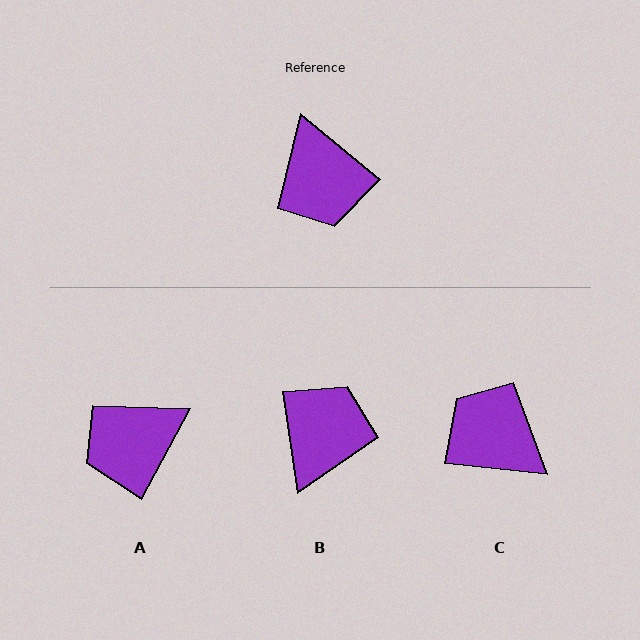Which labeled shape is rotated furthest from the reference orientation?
C, about 147 degrees away.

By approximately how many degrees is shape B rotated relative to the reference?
Approximately 138 degrees counter-clockwise.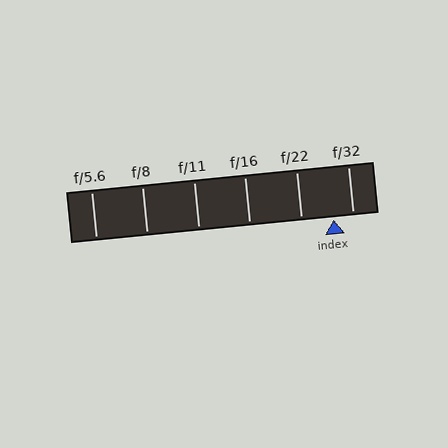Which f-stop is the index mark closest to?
The index mark is closest to f/32.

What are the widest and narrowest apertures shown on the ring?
The widest aperture shown is f/5.6 and the narrowest is f/32.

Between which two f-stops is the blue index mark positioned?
The index mark is between f/22 and f/32.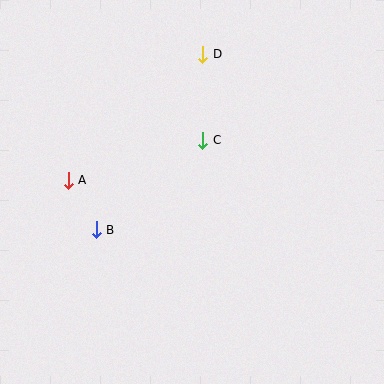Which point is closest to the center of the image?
Point C at (203, 140) is closest to the center.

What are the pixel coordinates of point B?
Point B is at (96, 230).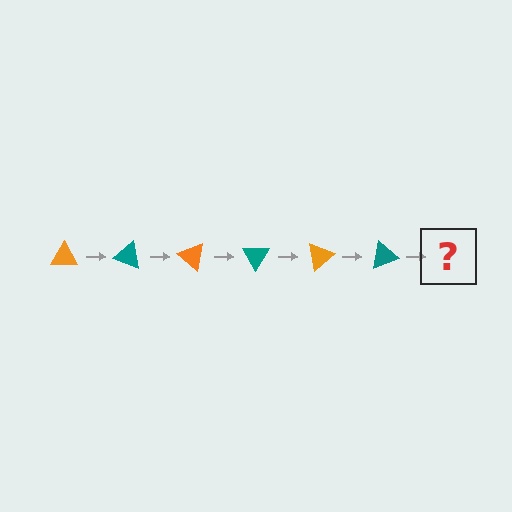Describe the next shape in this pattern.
It should be an orange triangle, rotated 120 degrees from the start.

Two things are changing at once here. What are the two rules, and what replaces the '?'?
The two rules are that it rotates 20 degrees each step and the color cycles through orange and teal. The '?' should be an orange triangle, rotated 120 degrees from the start.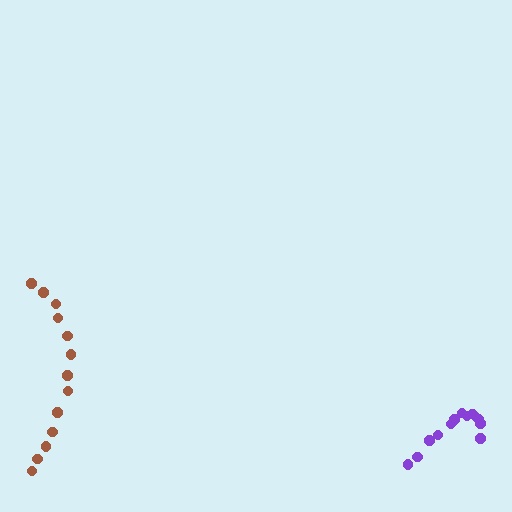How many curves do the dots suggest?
There are 2 distinct paths.